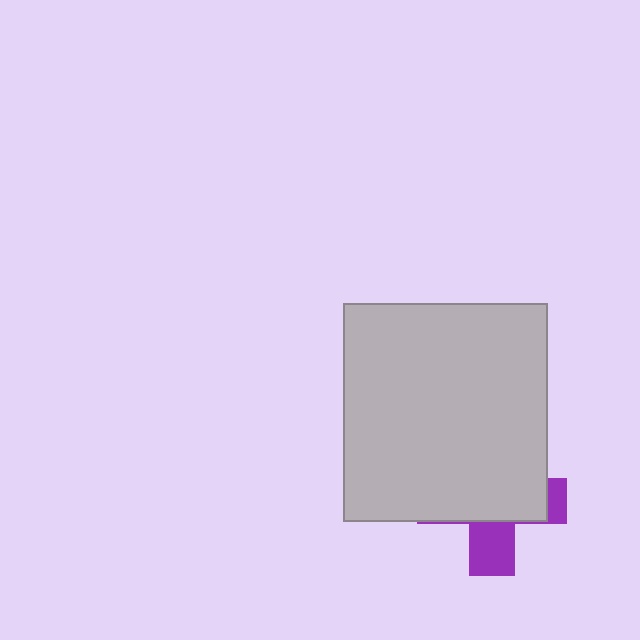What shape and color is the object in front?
The object in front is a light gray rectangle.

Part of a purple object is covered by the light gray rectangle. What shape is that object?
It is a cross.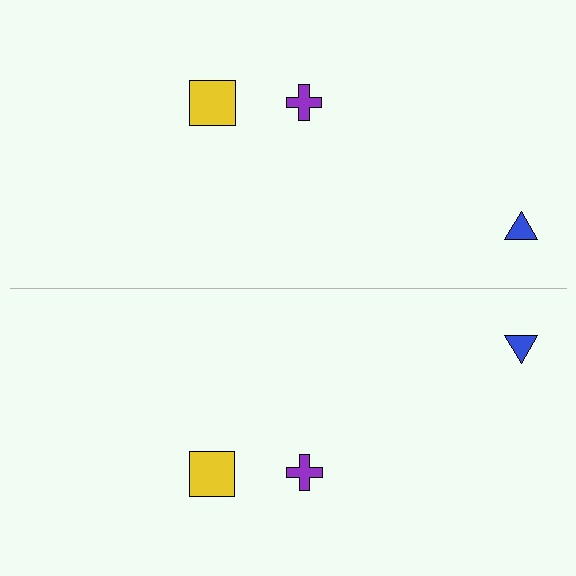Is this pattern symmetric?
Yes, this pattern has bilateral (reflection) symmetry.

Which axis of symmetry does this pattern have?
The pattern has a horizontal axis of symmetry running through the center of the image.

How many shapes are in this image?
There are 6 shapes in this image.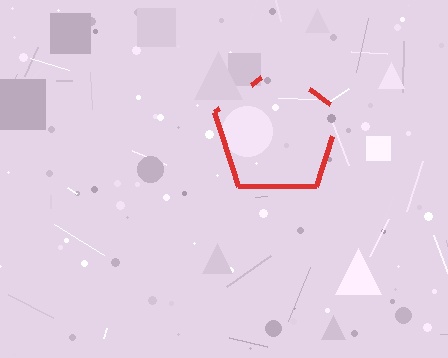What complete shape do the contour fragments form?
The contour fragments form a pentagon.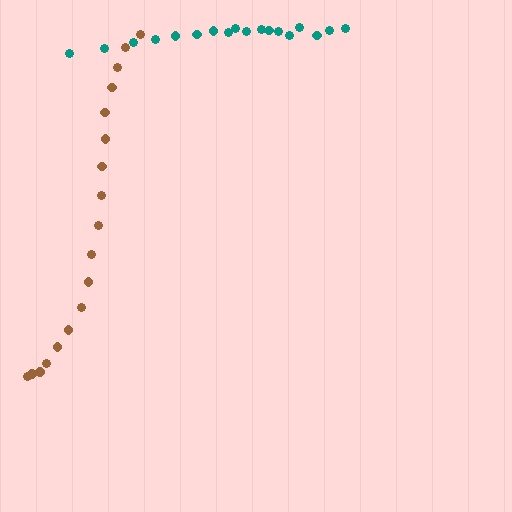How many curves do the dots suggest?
There are 2 distinct paths.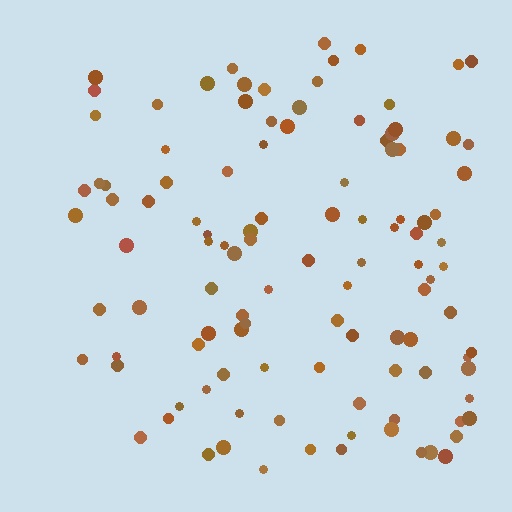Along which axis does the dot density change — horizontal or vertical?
Horizontal.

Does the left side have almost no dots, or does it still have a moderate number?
Still a moderate number, just noticeably fewer than the right.